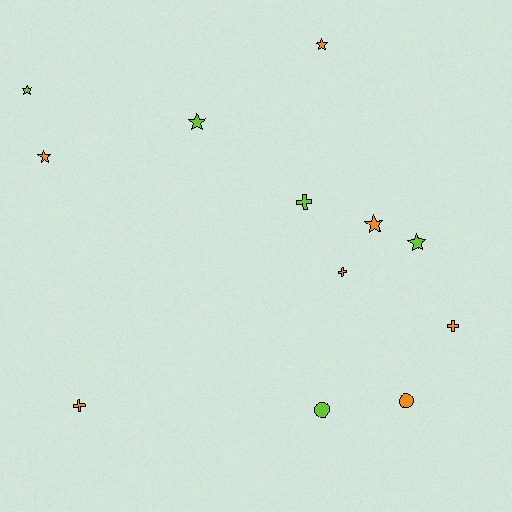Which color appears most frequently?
Orange, with 7 objects.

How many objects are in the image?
There are 12 objects.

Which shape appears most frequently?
Star, with 6 objects.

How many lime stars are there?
There are 3 lime stars.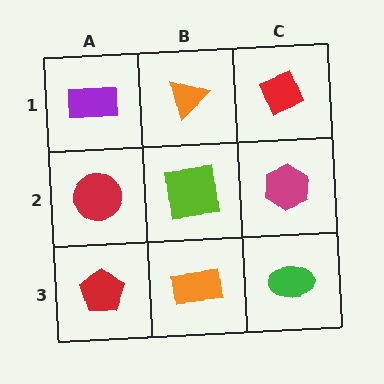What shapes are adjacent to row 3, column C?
A magenta hexagon (row 2, column C), an orange rectangle (row 3, column B).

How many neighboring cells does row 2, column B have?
4.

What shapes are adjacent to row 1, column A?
A red circle (row 2, column A), an orange triangle (row 1, column B).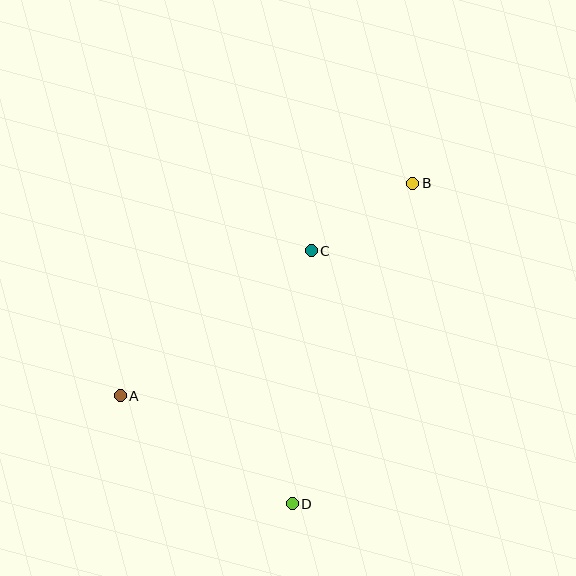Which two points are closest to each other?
Points B and C are closest to each other.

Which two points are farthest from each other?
Points A and B are farthest from each other.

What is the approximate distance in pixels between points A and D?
The distance between A and D is approximately 203 pixels.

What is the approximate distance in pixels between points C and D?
The distance between C and D is approximately 254 pixels.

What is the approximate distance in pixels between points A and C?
The distance between A and C is approximately 240 pixels.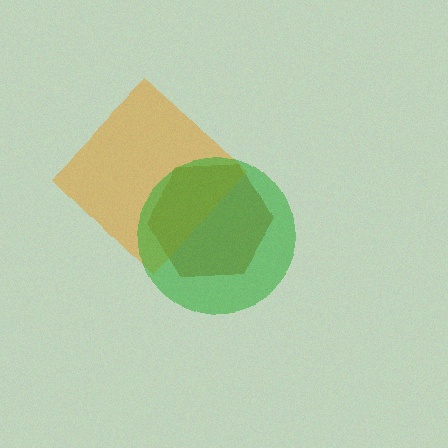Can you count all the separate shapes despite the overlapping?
Yes, there are 3 separate shapes.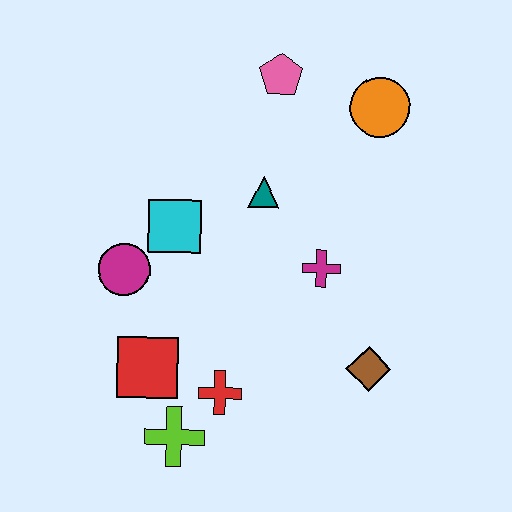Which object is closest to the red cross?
The lime cross is closest to the red cross.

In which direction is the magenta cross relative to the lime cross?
The magenta cross is above the lime cross.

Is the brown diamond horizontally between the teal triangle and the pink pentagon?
No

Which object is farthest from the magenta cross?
The lime cross is farthest from the magenta cross.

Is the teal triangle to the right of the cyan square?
Yes